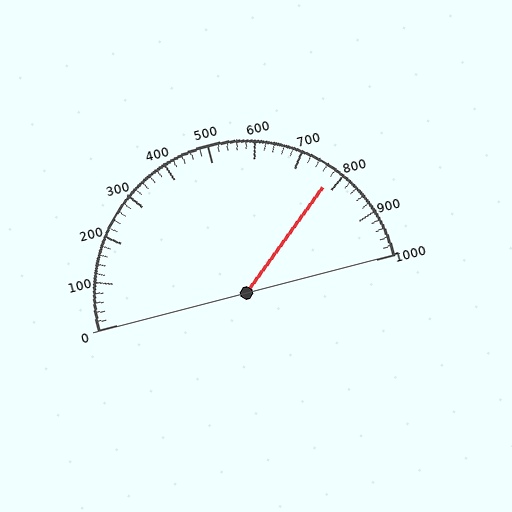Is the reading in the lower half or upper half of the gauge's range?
The reading is in the upper half of the range (0 to 1000).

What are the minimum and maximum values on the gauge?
The gauge ranges from 0 to 1000.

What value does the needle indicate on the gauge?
The needle indicates approximately 780.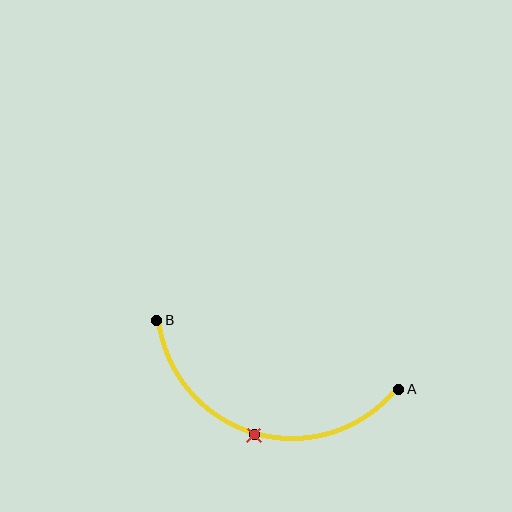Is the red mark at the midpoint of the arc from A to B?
Yes. The red mark lies on the arc at equal arc-length from both A and B — it is the arc midpoint.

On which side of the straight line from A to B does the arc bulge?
The arc bulges below the straight line connecting A and B.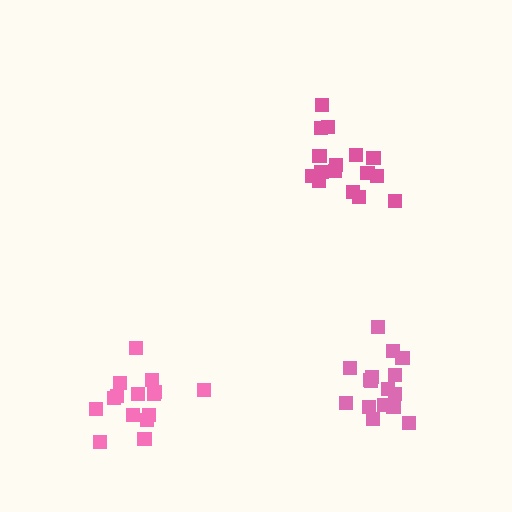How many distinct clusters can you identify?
There are 3 distinct clusters.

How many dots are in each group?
Group 1: 15 dots, Group 2: 16 dots, Group 3: 16 dots (47 total).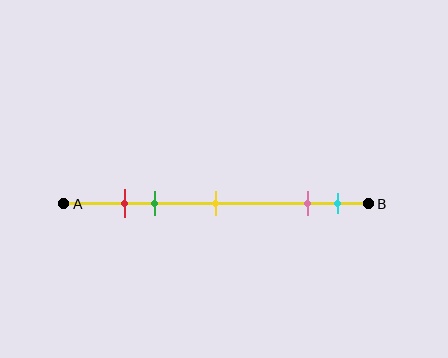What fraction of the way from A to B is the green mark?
The green mark is approximately 30% (0.3) of the way from A to B.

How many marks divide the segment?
There are 5 marks dividing the segment.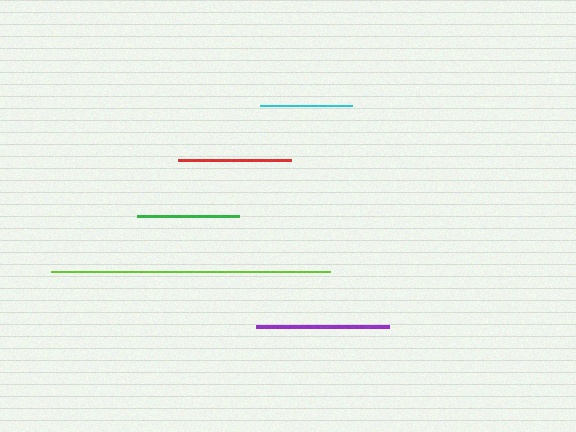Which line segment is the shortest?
The cyan line is the shortest at approximately 92 pixels.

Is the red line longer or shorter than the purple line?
The purple line is longer than the red line.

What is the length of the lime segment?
The lime segment is approximately 279 pixels long.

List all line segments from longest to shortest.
From longest to shortest: lime, purple, red, green, cyan.